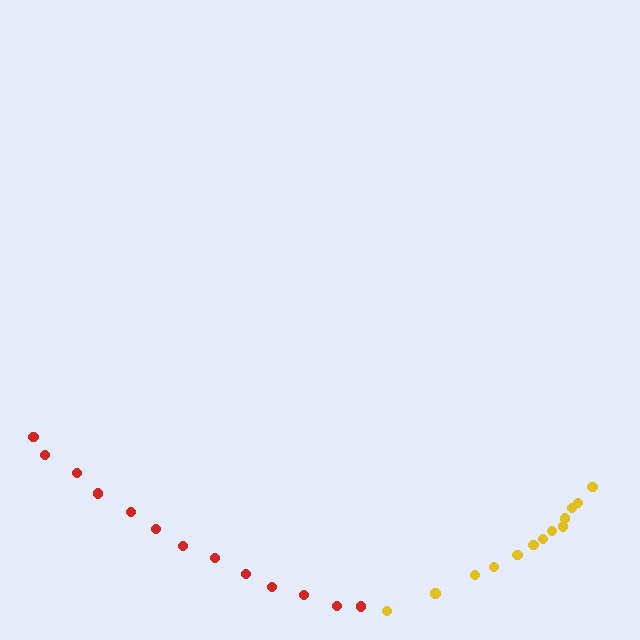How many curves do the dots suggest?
There are 2 distinct paths.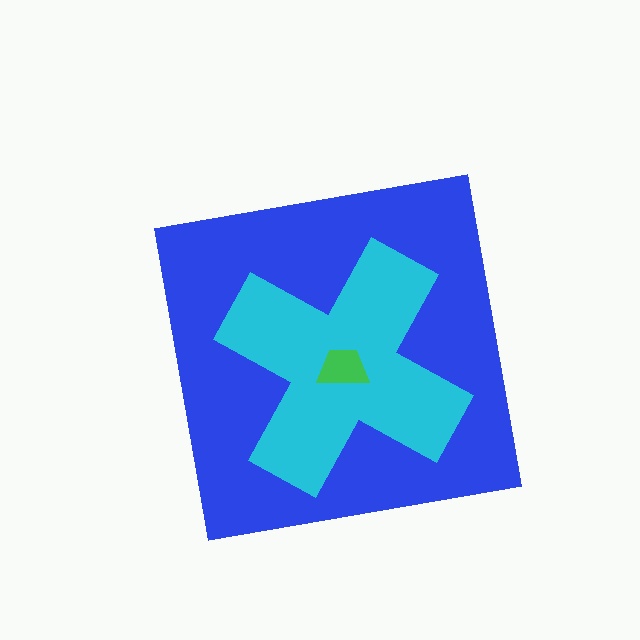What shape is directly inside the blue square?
The cyan cross.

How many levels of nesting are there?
3.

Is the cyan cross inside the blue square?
Yes.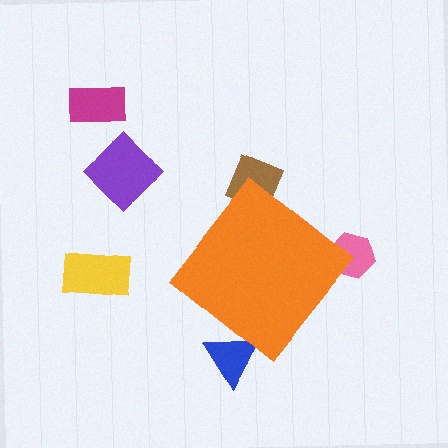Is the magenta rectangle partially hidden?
No, the magenta rectangle is fully visible.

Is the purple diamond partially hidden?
No, the purple diamond is fully visible.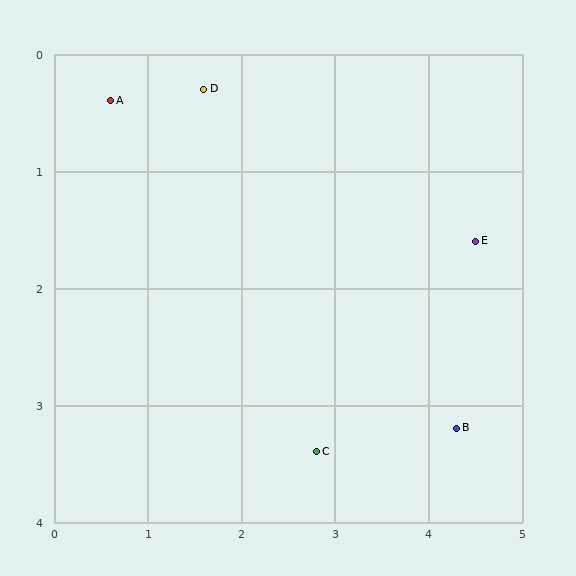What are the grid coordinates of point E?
Point E is at approximately (4.5, 1.6).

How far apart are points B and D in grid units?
Points B and D are about 4.0 grid units apart.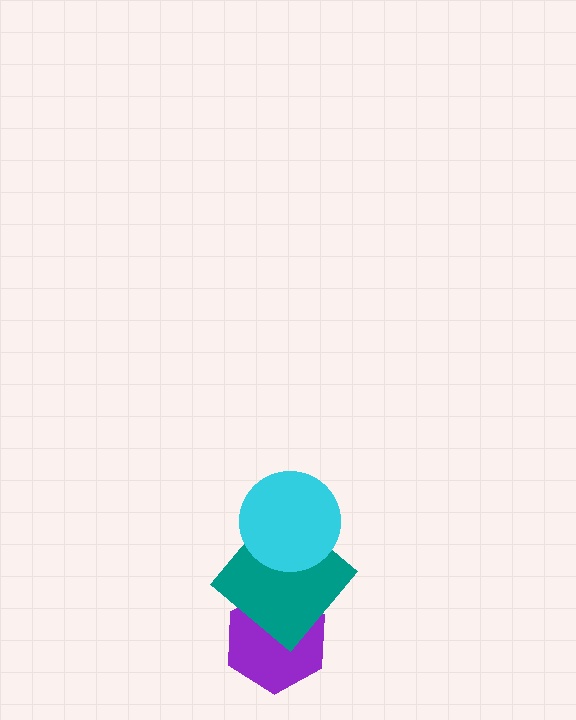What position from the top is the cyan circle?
The cyan circle is 1st from the top.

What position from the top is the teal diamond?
The teal diamond is 2nd from the top.